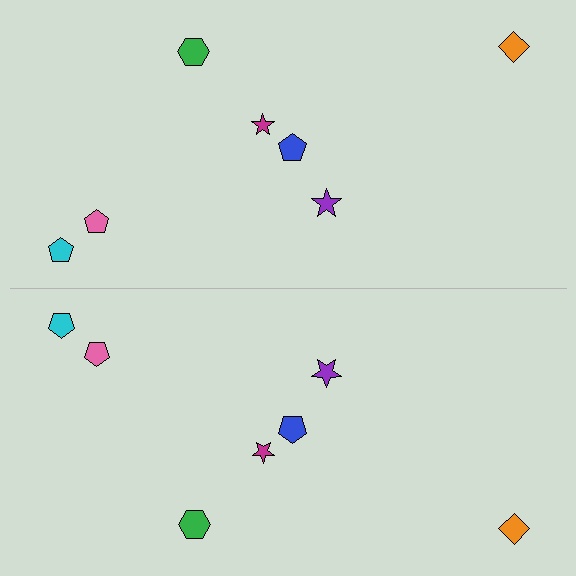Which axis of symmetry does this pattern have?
The pattern has a horizontal axis of symmetry running through the center of the image.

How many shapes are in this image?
There are 14 shapes in this image.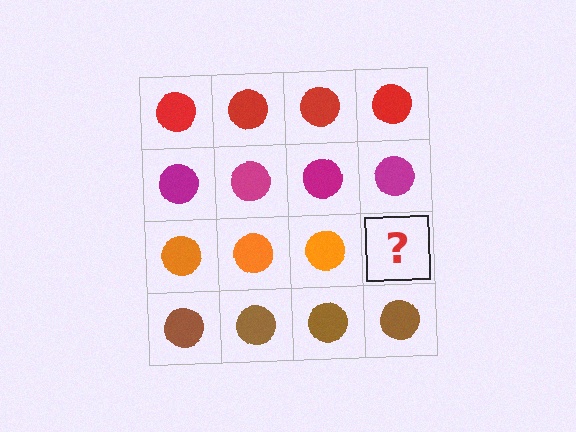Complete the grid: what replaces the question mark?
The question mark should be replaced with an orange circle.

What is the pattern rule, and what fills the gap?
The rule is that each row has a consistent color. The gap should be filled with an orange circle.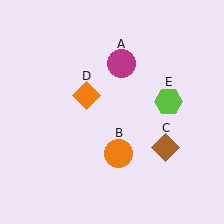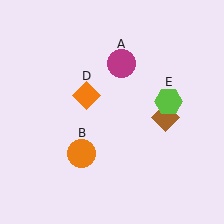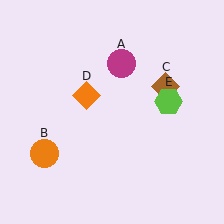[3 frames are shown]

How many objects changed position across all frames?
2 objects changed position: orange circle (object B), brown diamond (object C).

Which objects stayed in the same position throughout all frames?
Magenta circle (object A) and orange diamond (object D) and lime hexagon (object E) remained stationary.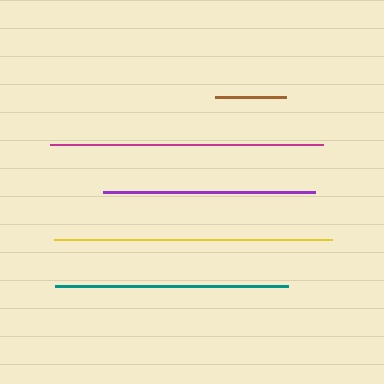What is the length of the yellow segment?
The yellow segment is approximately 277 pixels long.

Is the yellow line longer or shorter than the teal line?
The yellow line is longer than the teal line.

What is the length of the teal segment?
The teal segment is approximately 233 pixels long.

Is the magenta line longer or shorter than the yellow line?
The yellow line is longer than the magenta line.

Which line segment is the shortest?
The brown line is the shortest at approximately 71 pixels.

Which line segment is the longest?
The yellow line is the longest at approximately 277 pixels.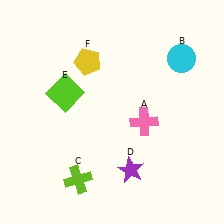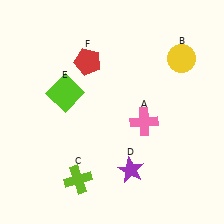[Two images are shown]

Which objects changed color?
B changed from cyan to yellow. F changed from yellow to red.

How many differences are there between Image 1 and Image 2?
There are 2 differences between the two images.